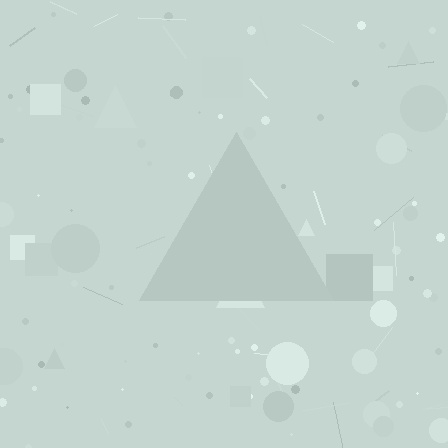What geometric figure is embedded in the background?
A triangle is embedded in the background.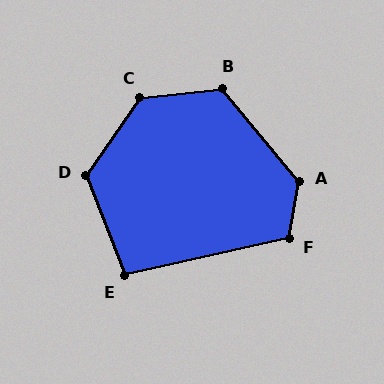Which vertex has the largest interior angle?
C, at approximately 131 degrees.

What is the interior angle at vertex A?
Approximately 130 degrees (obtuse).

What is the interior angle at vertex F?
Approximately 113 degrees (obtuse).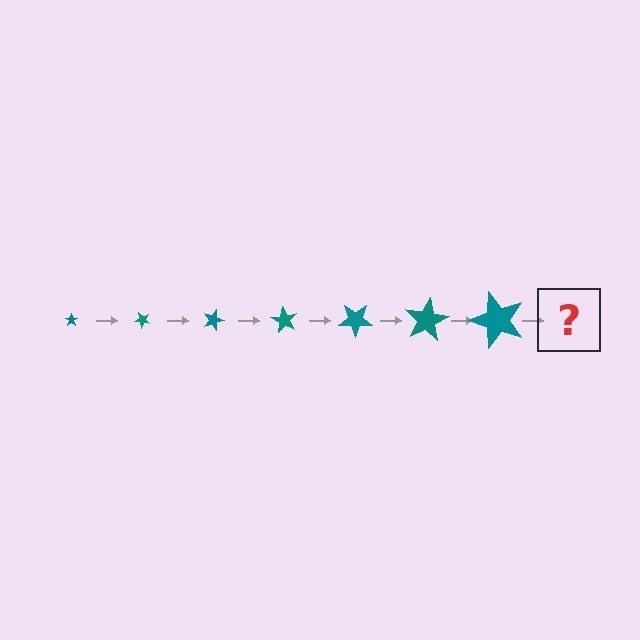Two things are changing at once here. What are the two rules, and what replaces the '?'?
The two rules are that the star grows larger each step and it rotates 45 degrees each step. The '?' should be a star, larger than the previous one and rotated 315 degrees from the start.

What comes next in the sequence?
The next element should be a star, larger than the previous one and rotated 315 degrees from the start.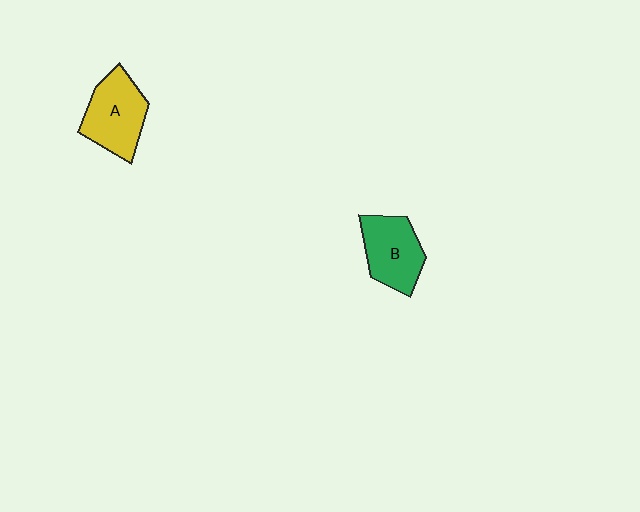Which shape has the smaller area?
Shape B (green).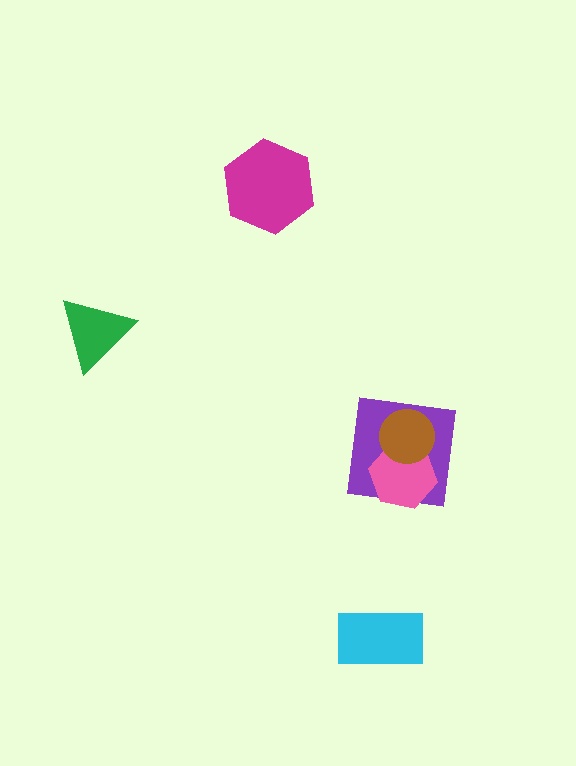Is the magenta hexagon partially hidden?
No, no other shape covers it.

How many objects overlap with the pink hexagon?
2 objects overlap with the pink hexagon.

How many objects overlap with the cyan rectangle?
0 objects overlap with the cyan rectangle.